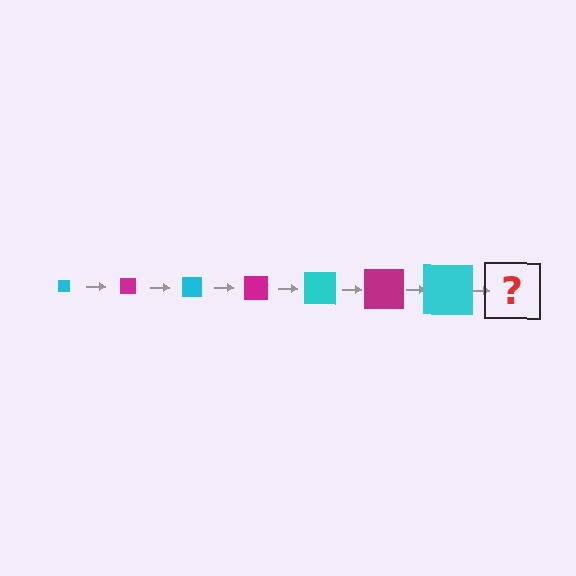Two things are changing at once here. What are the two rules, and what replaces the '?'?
The two rules are that the square grows larger each step and the color cycles through cyan and magenta. The '?' should be a magenta square, larger than the previous one.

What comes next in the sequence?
The next element should be a magenta square, larger than the previous one.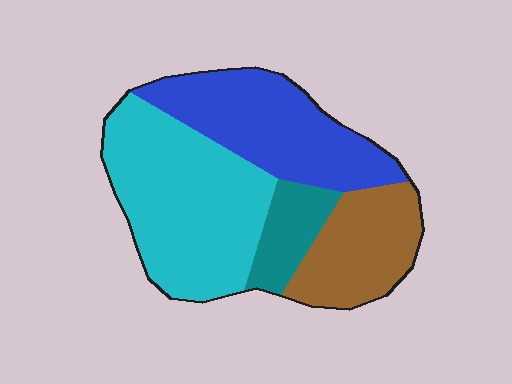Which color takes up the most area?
Cyan, at roughly 40%.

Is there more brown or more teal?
Brown.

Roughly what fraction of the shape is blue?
Blue covers around 30% of the shape.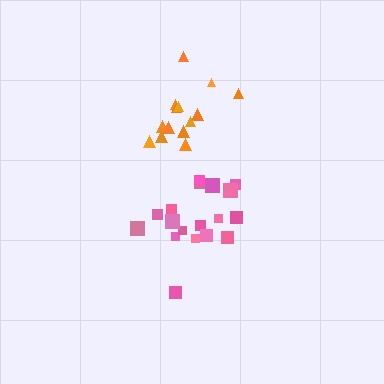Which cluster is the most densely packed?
Orange.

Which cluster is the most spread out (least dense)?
Pink.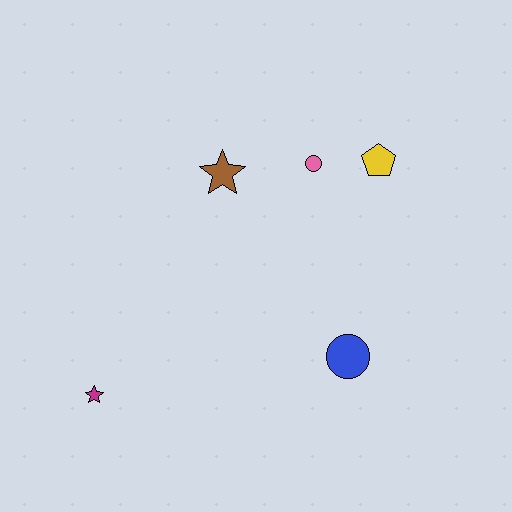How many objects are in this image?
There are 5 objects.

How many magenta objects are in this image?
There is 1 magenta object.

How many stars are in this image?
There are 2 stars.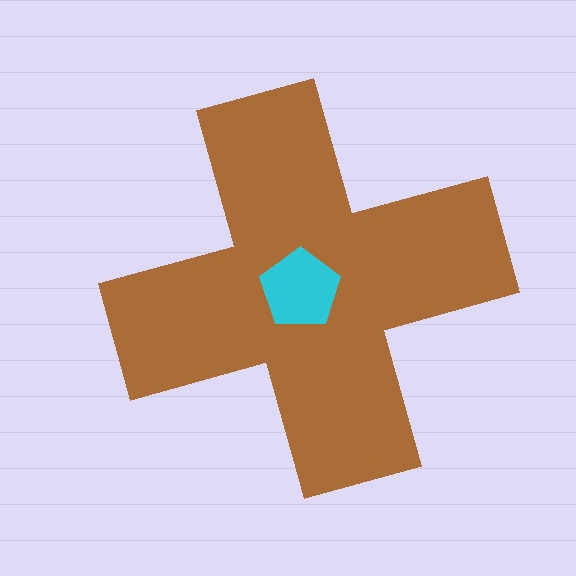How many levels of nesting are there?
2.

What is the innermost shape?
The cyan pentagon.